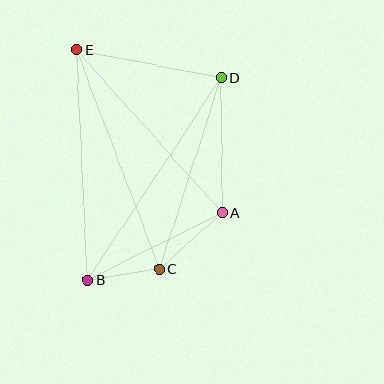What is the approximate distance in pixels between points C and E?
The distance between C and E is approximately 234 pixels.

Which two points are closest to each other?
Points B and C are closest to each other.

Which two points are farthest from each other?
Points B and D are farthest from each other.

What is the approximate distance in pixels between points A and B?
The distance between A and B is approximately 150 pixels.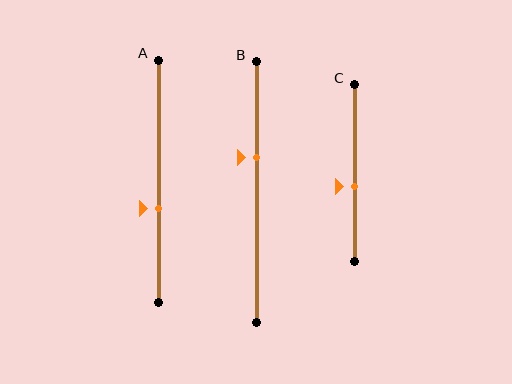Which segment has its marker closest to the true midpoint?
Segment C has its marker closest to the true midpoint.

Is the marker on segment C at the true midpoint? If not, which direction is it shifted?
No, the marker on segment C is shifted downward by about 7% of the segment length.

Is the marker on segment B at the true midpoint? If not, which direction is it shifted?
No, the marker on segment B is shifted upward by about 13% of the segment length.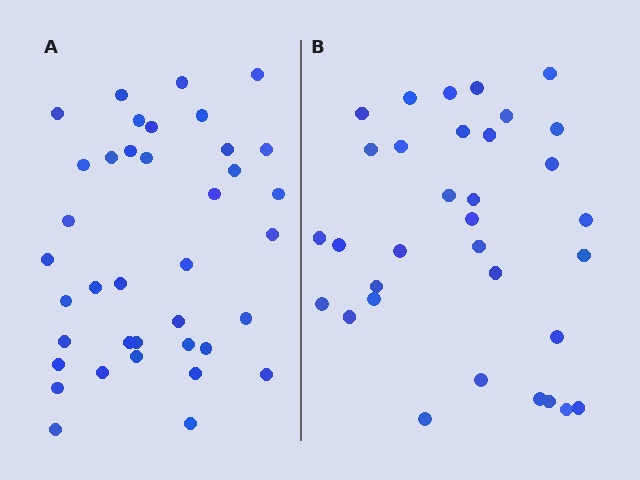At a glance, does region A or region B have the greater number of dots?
Region A (the left region) has more dots.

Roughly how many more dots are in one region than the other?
Region A has about 5 more dots than region B.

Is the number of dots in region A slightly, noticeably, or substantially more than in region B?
Region A has only slightly more — the two regions are fairly close. The ratio is roughly 1.2 to 1.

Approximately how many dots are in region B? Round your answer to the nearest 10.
About 30 dots. (The exact count is 33, which rounds to 30.)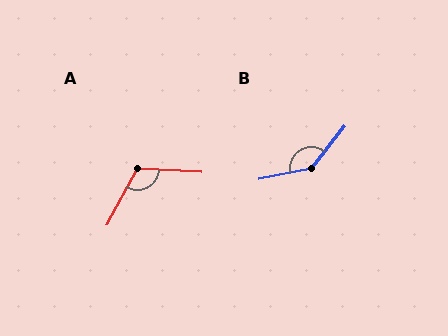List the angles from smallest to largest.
A (116°), B (140°).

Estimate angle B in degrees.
Approximately 140 degrees.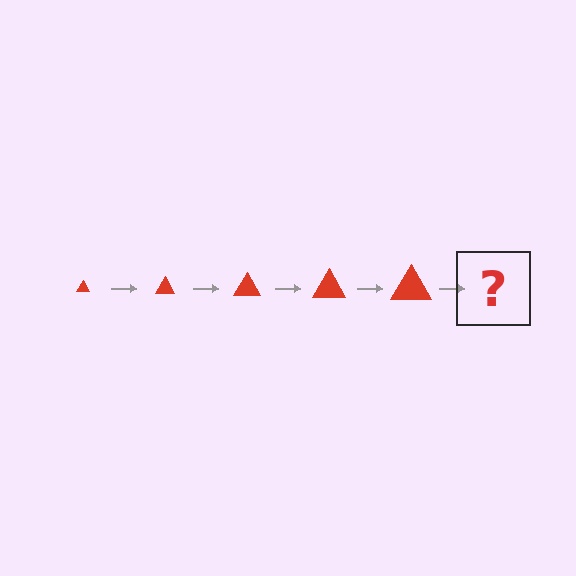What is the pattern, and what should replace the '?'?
The pattern is that the triangle gets progressively larger each step. The '?' should be a red triangle, larger than the previous one.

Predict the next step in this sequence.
The next step is a red triangle, larger than the previous one.